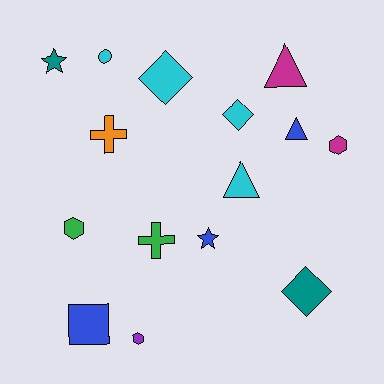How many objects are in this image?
There are 15 objects.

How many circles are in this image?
There is 1 circle.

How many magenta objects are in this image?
There are 2 magenta objects.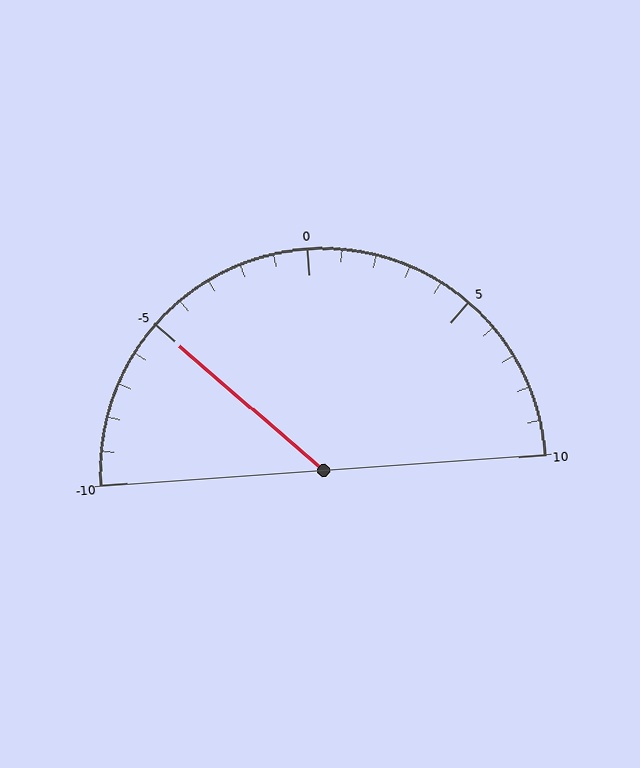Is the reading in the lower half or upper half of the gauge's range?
The reading is in the lower half of the range (-10 to 10).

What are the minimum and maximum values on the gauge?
The gauge ranges from -10 to 10.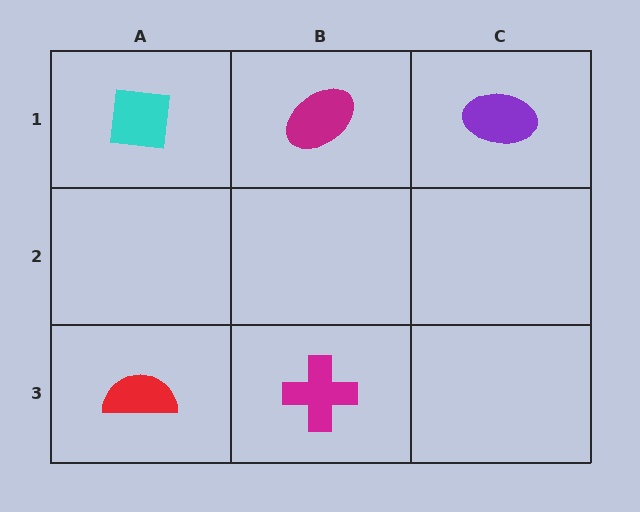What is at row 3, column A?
A red semicircle.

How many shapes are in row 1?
3 shapes.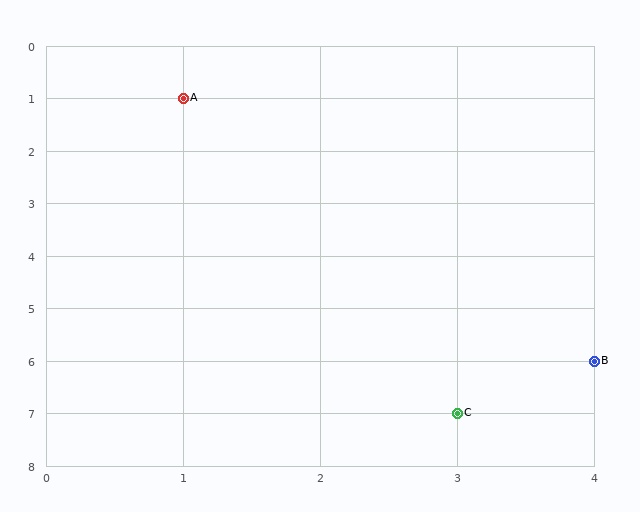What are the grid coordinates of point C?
Point C is at grid coordinates (3, 7).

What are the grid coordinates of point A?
Point A is at grid coordinates (1, 1).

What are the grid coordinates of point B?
Point B is at grid coordinates (4, 6).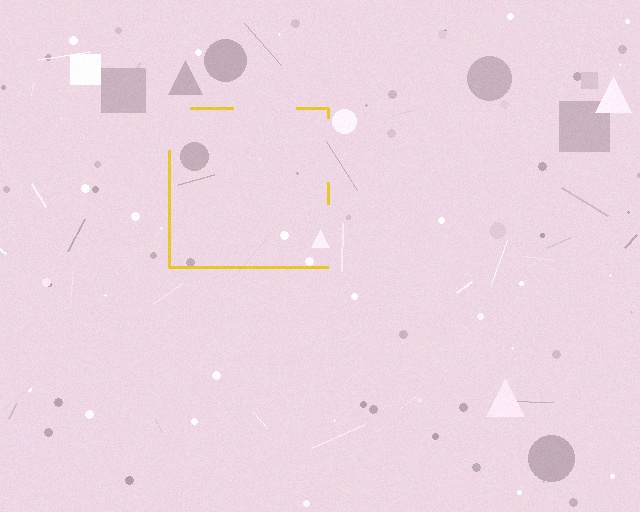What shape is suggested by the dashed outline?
The dashed outline suggests a square.